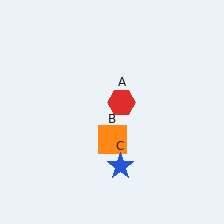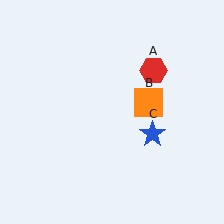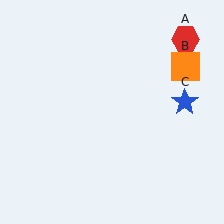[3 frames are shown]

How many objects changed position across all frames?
3 objects changed position: red hexagon (object A), orange square (object B), blue star (object C).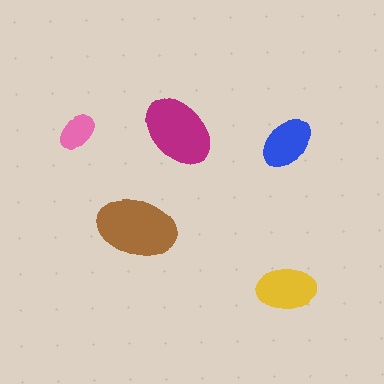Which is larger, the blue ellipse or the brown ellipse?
The brown one.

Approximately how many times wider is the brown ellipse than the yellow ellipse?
About 1.5 times wider.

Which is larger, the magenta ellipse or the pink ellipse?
The magenta one.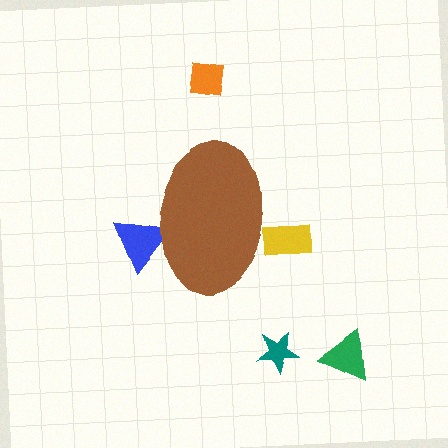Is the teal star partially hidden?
No, the teal star is fully visible.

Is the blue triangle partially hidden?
Yes, the blue triangle is partially hidden behind the brown ellipse.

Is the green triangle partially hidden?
No, the green triangle is fully visible.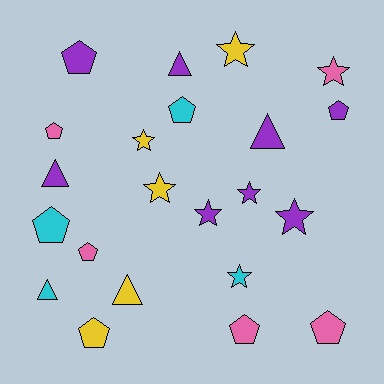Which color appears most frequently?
Purple, with 8 objects.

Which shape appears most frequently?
Pentagon, with 9 objects.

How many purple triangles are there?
There are 3 purple triangles.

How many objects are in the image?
There are 22 objects.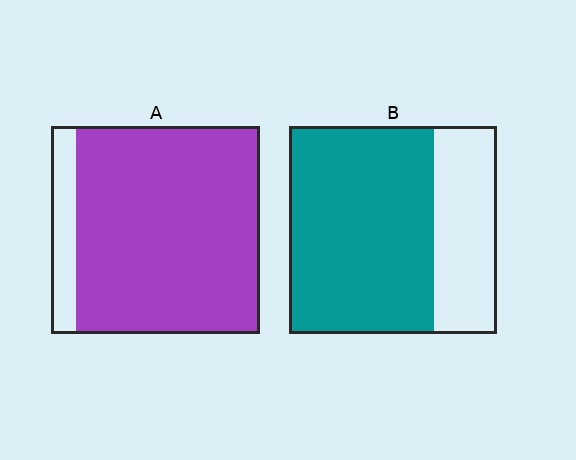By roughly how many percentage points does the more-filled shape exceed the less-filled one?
By roughly 20 percentage points (A over B).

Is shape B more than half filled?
Yes.